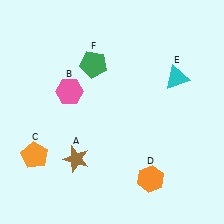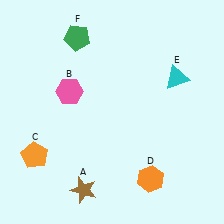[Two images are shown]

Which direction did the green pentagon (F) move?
The green pentagon (F) moved up.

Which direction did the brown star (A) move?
The brown star (A) moved down.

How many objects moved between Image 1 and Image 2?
2 objects moved between the two images.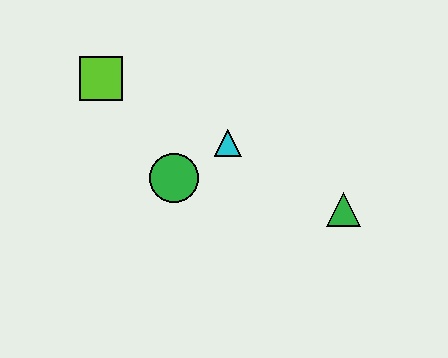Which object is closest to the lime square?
The green circle is closest to the lime square.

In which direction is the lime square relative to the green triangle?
The lime square is to the left of the green triangle.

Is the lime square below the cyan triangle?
No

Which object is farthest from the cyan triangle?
The lime square is farthest from the cyan triangle.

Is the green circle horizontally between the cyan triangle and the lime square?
Yes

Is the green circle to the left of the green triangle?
Yes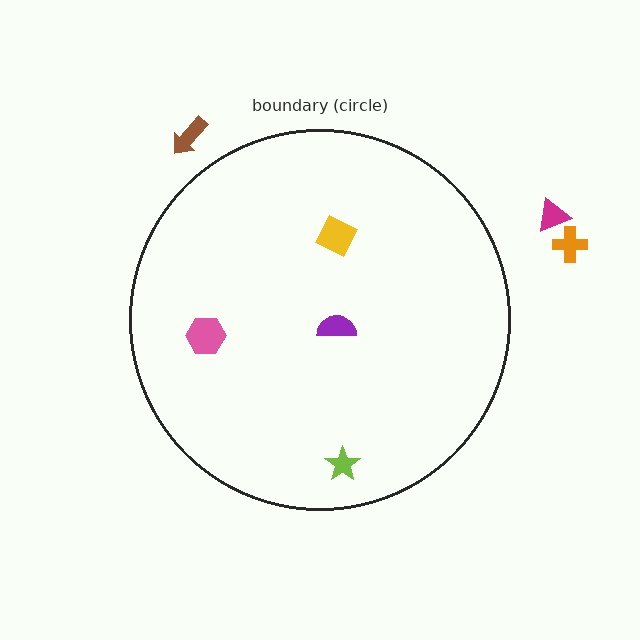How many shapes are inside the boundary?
4 inside, 3 outside.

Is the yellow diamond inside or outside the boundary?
Inside.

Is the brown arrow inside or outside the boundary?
Outside.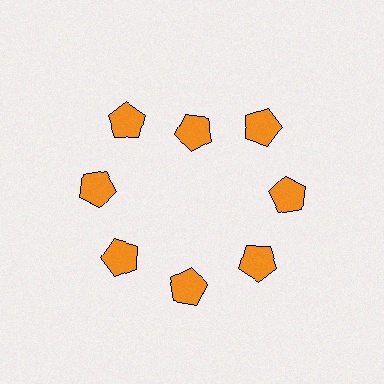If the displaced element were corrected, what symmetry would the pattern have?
It would have 8-fold rotational symmetry — the pattern would map onto itself every 45 degrees.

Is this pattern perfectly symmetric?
No. The 8 orange pentagons are arranged in a ring, but one element near the 12 o'clock position is pulled inward toward the center, breaking the 8-fold rotational symmetry.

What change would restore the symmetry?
The symmetry would be restored by moving it outward, back onto the ring so that all 8 pentagons sit at equal angles and equal distance from the center.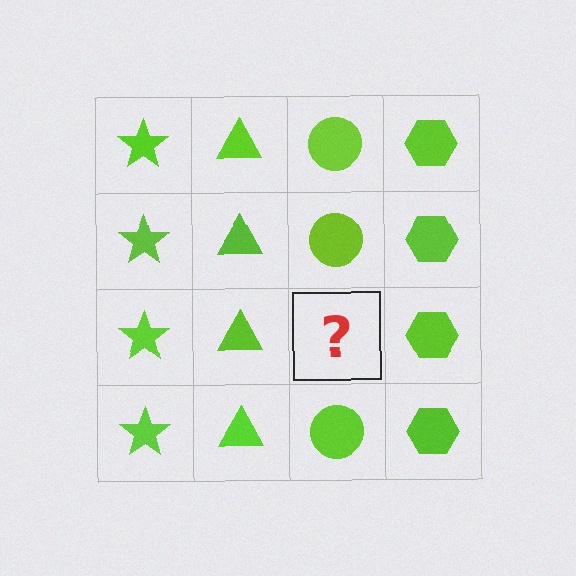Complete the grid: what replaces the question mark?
The question mark should be replaced with a lime circle.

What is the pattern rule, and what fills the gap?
The rule is that each column has a consistent shape. The gap should be filled with a lime circle.